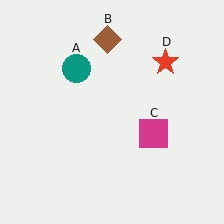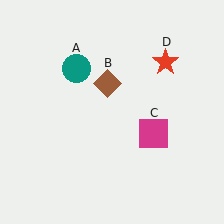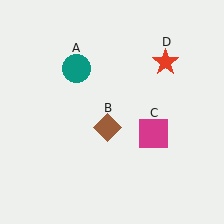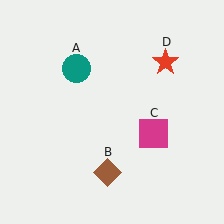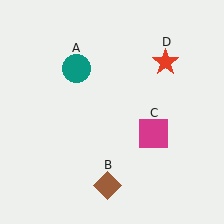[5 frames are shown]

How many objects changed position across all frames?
1 object changed position: brown diamond (object B).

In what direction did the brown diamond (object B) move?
The brown diamond (object B) moved down.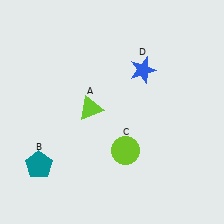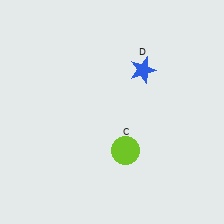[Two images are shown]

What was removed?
The teal pentagon (B), the lime triangle (A) were removed in Image 2.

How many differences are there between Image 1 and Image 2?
There are 2 differences between the two images.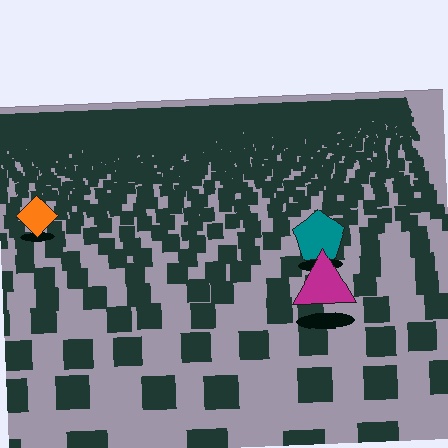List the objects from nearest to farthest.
From nearest to farthest: the magenta triangle, the teal pentagon, the orange diamond.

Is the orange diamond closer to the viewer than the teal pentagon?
No. The teal pentagon is closer — you can tell from the texture gradient: the ground texture is coarser near it.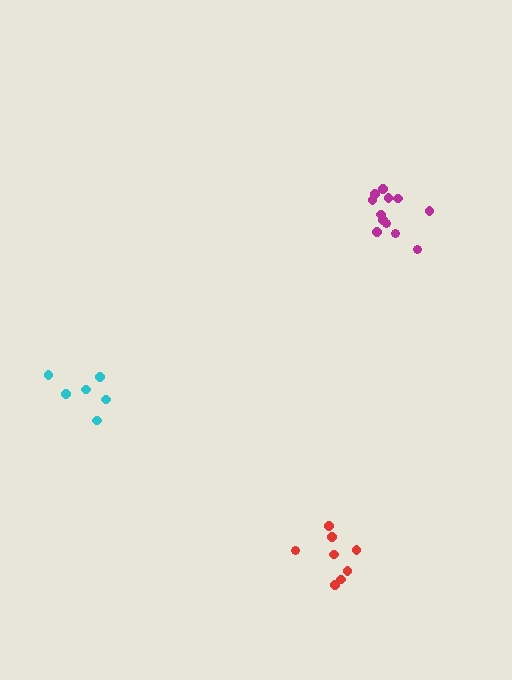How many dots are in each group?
Group 1: 6 dots, Group 2: 8 dots, Group 3: 12 dots (26 total).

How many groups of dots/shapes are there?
There are 3 groups.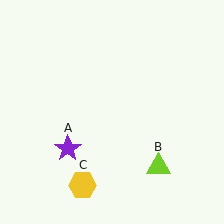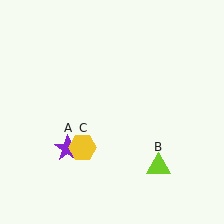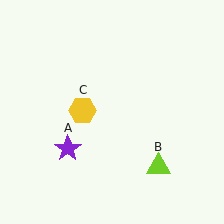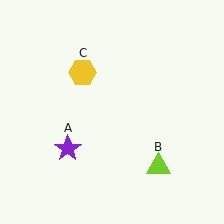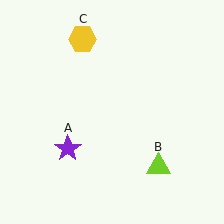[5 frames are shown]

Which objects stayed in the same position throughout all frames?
Purple star (object A) and lime triangle (object B) remained stationary.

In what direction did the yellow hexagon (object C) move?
The yellow hexagon (object C) moved up.